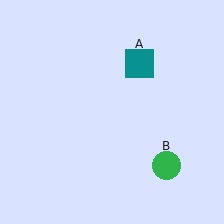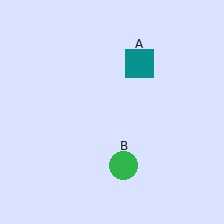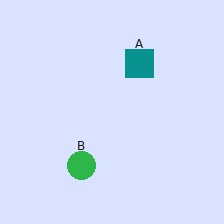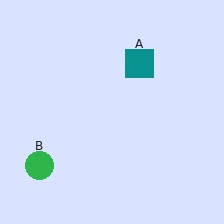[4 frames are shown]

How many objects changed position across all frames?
1 object changed position: green circle (object B).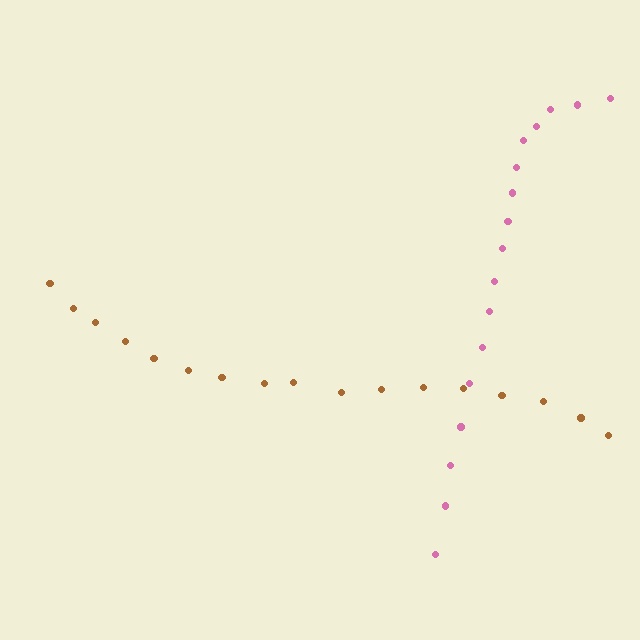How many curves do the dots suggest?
There are 2 distinct paths.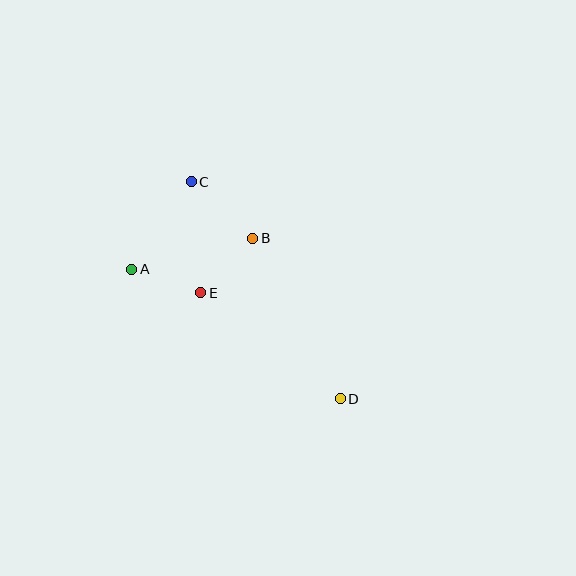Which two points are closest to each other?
Points A and E are closest to each other.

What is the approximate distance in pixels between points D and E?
The distance between D and E is approximately 175 pixels.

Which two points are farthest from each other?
Points C and D are farthest from each other.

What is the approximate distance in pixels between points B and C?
The distance between B and C is approximately 83 pixels.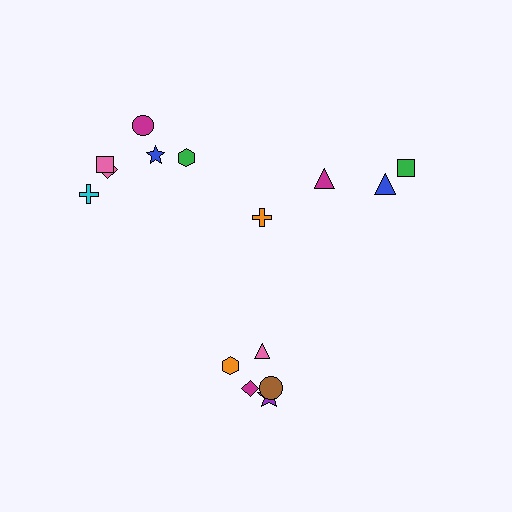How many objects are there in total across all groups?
There are 15 objects.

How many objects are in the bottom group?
There are 5 objects.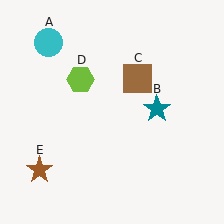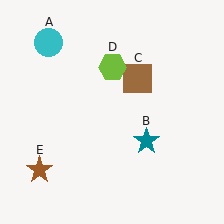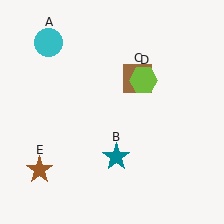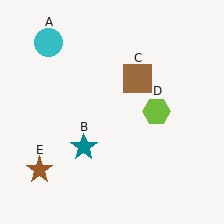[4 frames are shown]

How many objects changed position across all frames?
2 objects changed position: teal star (object B), lime hexagon (object D).